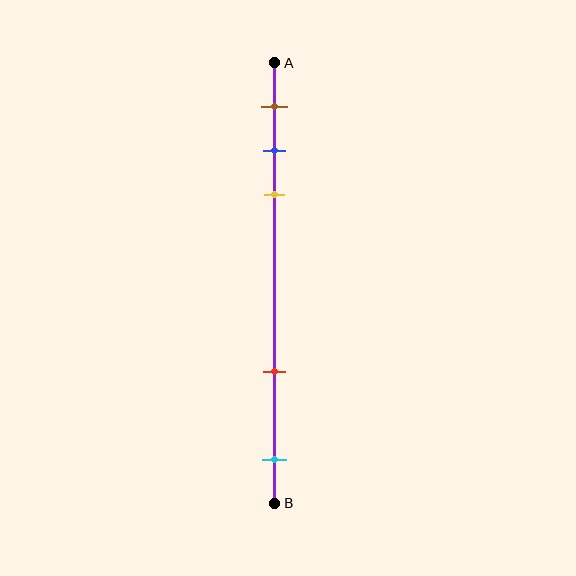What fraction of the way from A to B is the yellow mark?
The yellow mark is approximately 30% (0.3) of the way from A to B.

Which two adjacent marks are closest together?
The blue and yellow marks are the closest adjacent pair.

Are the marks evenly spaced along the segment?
No, the marks are not evenly spaced.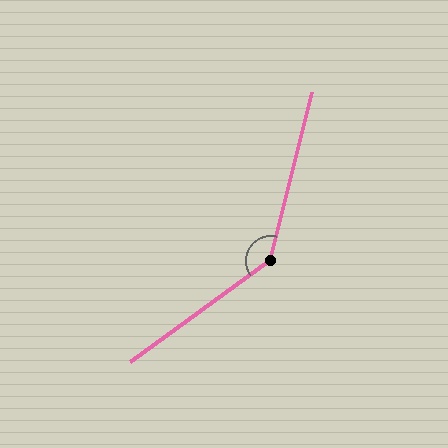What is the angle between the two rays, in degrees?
Approximately 140 degrees.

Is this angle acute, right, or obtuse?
It is obtuse.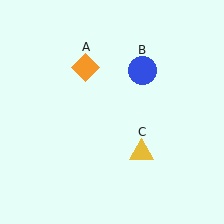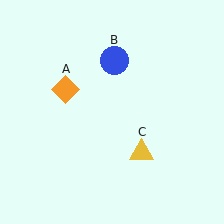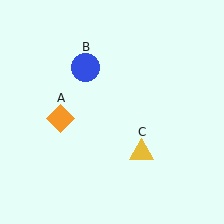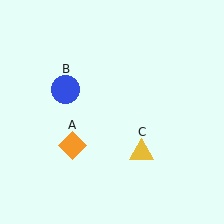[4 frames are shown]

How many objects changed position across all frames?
2 objects changed position: orange diamond (object A), blue circle (object B).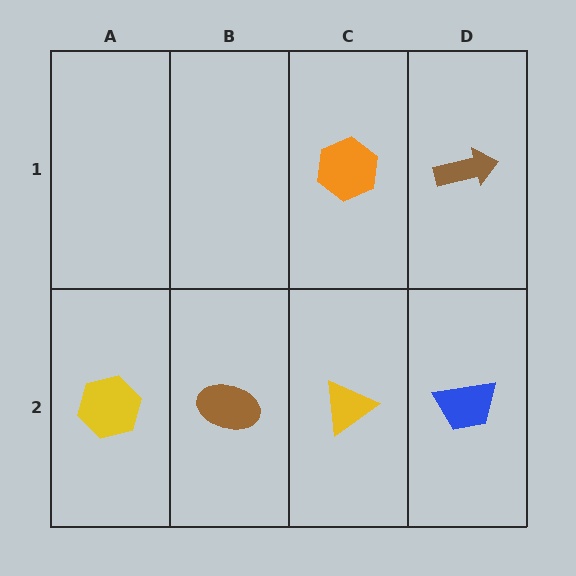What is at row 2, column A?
A yellow hexagon.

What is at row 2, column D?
A blue trapezoid.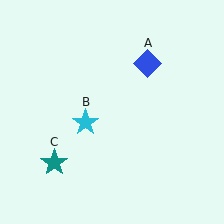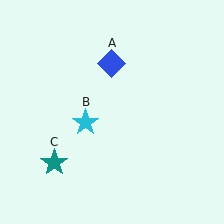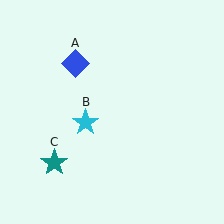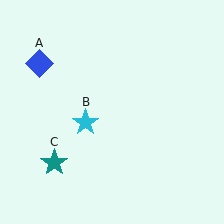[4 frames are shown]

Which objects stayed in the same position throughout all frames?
Cyan star (object B) and teal star (object C) remained stationary.